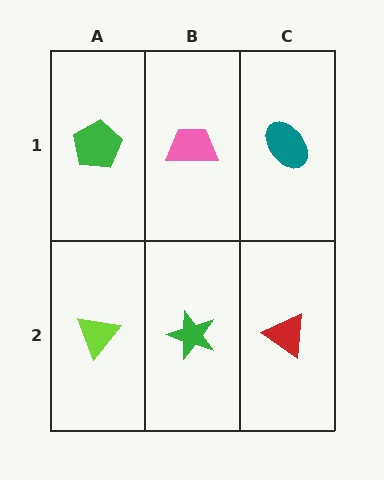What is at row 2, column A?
A lime triangle.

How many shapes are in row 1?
3 shapes.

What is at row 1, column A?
A green pentagon.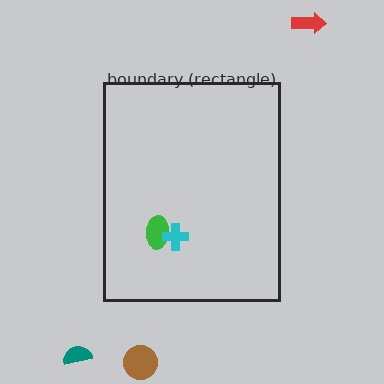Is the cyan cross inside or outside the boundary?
Inside.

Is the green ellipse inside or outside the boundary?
Inside.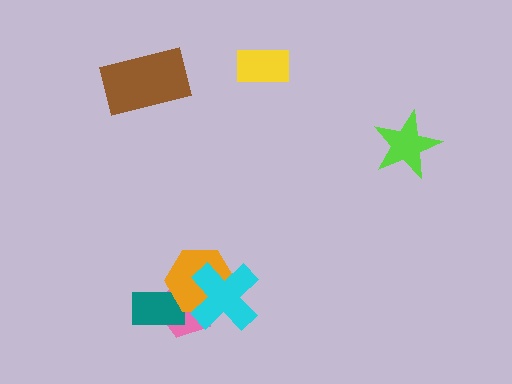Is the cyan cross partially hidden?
No, no other shape covers it.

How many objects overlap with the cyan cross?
2 objects overlap with the cyan cross.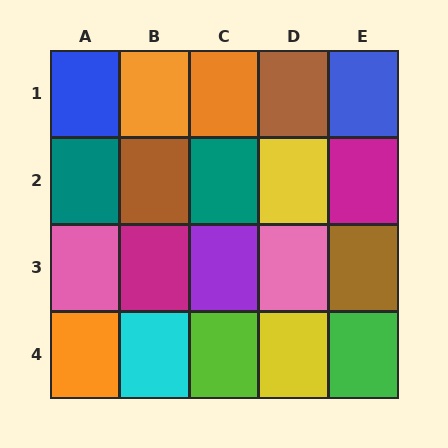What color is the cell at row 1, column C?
Orange.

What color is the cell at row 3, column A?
Pink.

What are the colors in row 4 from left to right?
Orange, cyan, lime, yellow, green.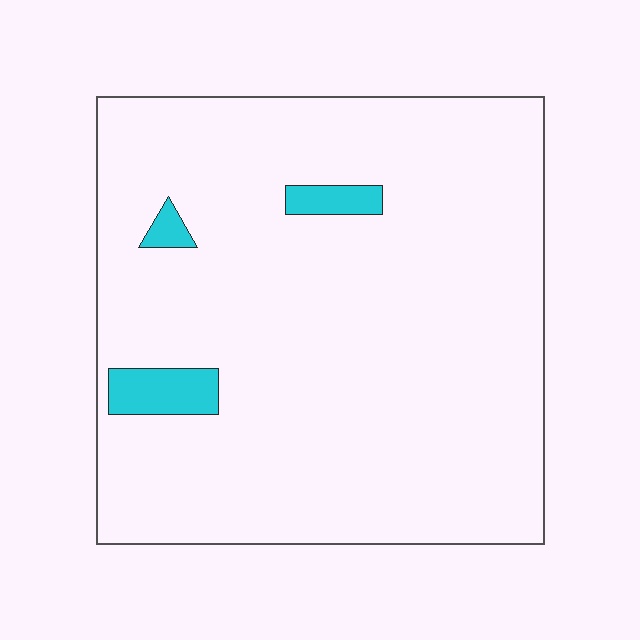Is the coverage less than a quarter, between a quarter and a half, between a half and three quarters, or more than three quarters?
Less than a quarter.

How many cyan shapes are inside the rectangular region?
3.